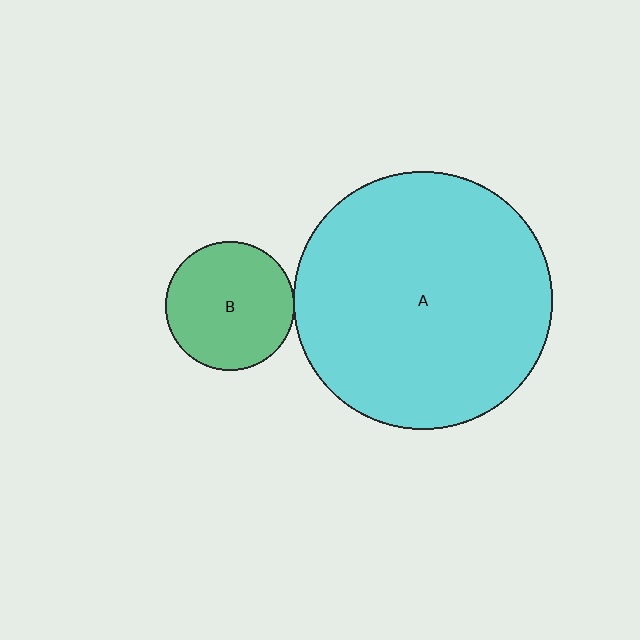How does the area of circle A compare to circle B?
Approximately 4.0 times.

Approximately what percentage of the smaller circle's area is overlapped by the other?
Approximately 5%.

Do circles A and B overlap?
Yes.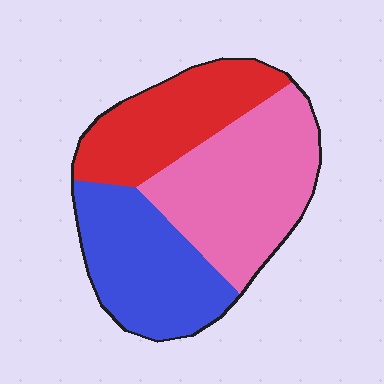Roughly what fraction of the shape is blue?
Blue covers roughly 30% of the shape.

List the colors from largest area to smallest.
From largest to smallest: pink, blue, red.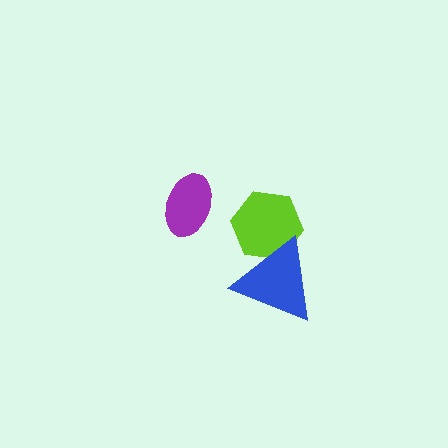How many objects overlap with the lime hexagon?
1 object overlaps with the lime hexagon.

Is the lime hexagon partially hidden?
Yes, it is partially covered by another shape.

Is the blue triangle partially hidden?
No, no other shape covers it.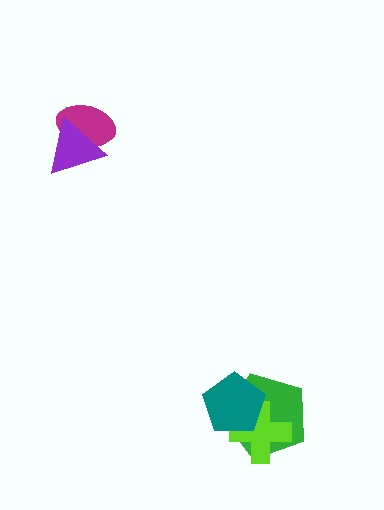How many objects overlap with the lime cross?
2 objects overlap with the lime cross.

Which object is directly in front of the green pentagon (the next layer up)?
The lime cross is directly in front of the green pentagon.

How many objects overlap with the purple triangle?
1 object overlaps with the purple triangle.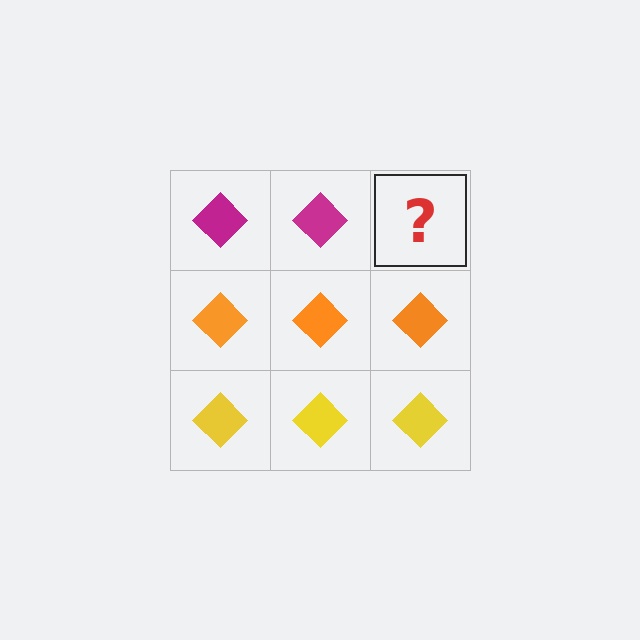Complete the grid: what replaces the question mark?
The question mark should be replaced with a magenta diamond.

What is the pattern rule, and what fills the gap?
The rule is that each row has a consistent color. The gap should be filled with a magenta diamond.